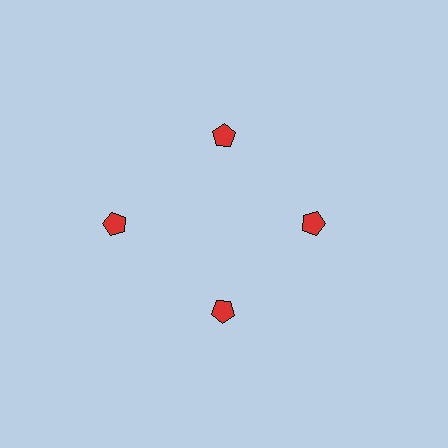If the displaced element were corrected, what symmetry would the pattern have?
It would have 4-fold rotational symmetry — the pattern would map onto itself every 90 degrees.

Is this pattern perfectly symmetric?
No. The 4 red pentagons are arranged in a ring, but one element near the 9 o'clock position is pushed outward from the center, breaking the 4-fold rotational symmetry.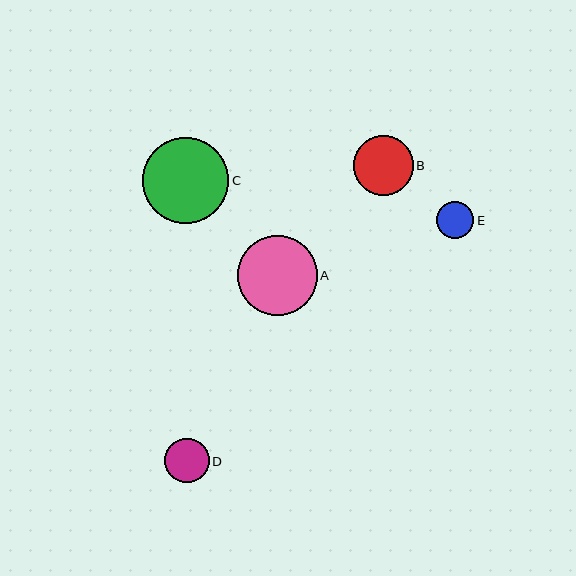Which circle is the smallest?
Circle E is the smallest with a size of approximately 37 pixels.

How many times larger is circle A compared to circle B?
Circle A is approximately 1.3 times the size of circle B.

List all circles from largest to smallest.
From largest to smallest: C, A, B, D, E.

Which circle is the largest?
Circle C is the largest with a size of approximately 86 pixels.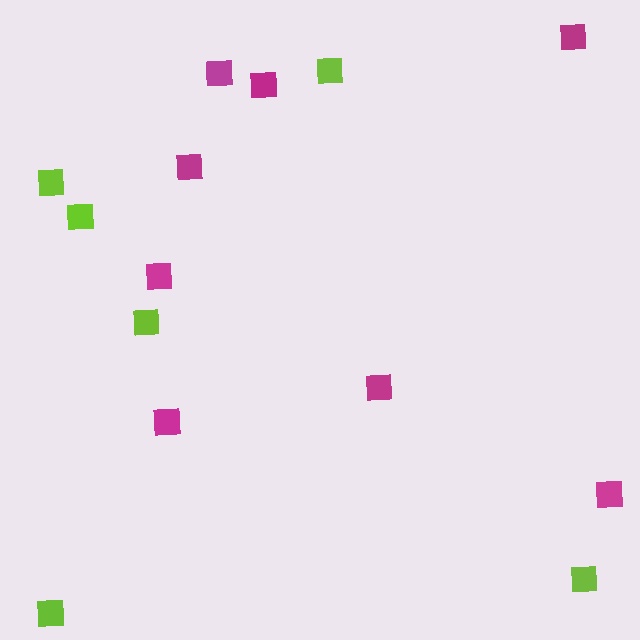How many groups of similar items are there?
There are 2 groups: one group of magenta squares (8) and one group of lime squares (6).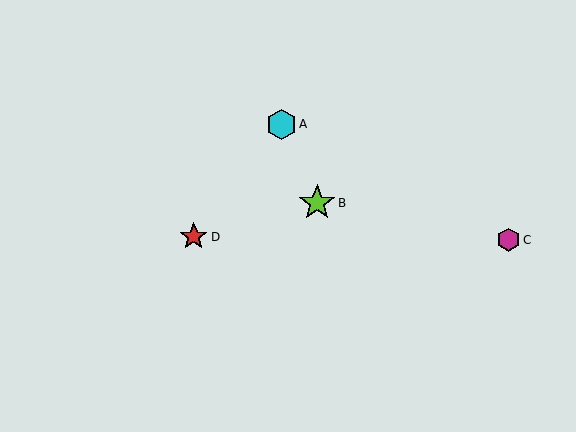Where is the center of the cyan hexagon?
The center of the cyan hexagon is at (281, 124).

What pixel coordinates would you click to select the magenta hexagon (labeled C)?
Click at (508, 240) to select the magenta hexagon C.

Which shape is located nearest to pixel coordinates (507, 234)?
The magenta hexagon (labeled C) at (508, 240) is nearest to that location.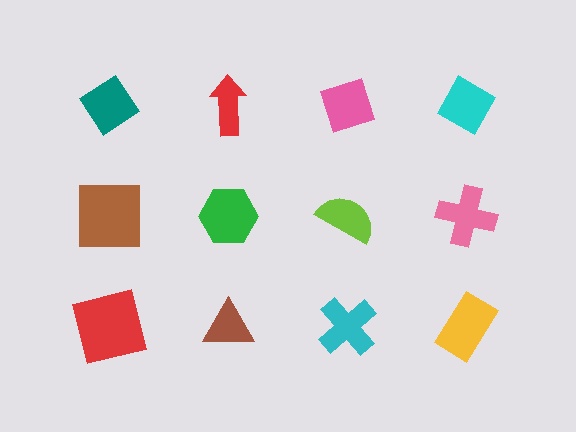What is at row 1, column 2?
A red arrow.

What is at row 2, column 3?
A lime semicircle.